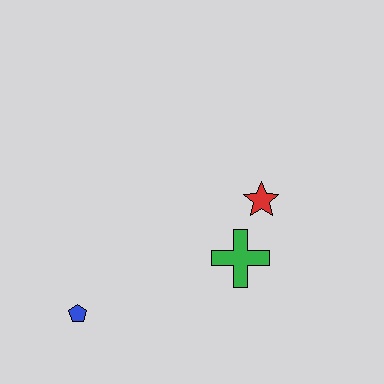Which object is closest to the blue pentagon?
The green cross is closest to the blue pentagon.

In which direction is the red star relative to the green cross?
The red star is above the green cross.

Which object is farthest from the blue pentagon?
The red star is farthest from the blue pentagon.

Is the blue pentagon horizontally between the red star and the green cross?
No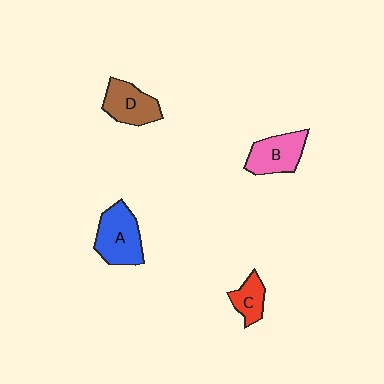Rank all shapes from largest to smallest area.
From largest to smallest: A (blue), B (pink), D (brown), C (red).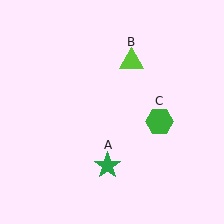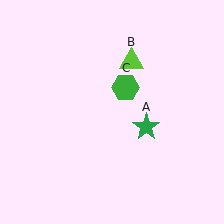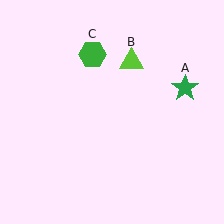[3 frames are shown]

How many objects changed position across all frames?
2 objects changed position: green star (object A), green hexagon (object C).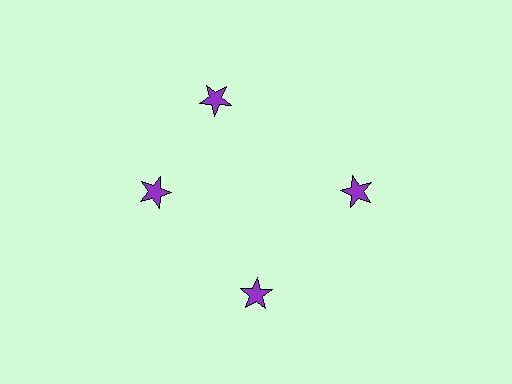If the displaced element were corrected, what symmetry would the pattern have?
It would have 4-fold rotational symmetry — the pattern would map onto itself every 90 degrees.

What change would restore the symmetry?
The symmetry would be restored by rotating it back into even spacing with its neighbors so that all 4 stars sit at equal angles and equal distance from the center.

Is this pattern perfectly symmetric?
No. The 4 purple stars are arranged in a ring, but one element near the 12 o'clock position is rotated out of alignment along the ring, breaking the 4-fold rotational symmetry.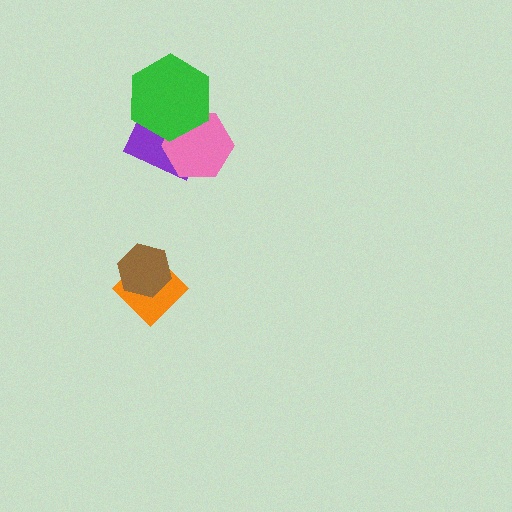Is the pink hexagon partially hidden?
Yes, it is partially covered by another shape.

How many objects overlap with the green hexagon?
2 objects overlap with the green hexagon.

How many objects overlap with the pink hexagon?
2 objects overlap with the pink hexagon.